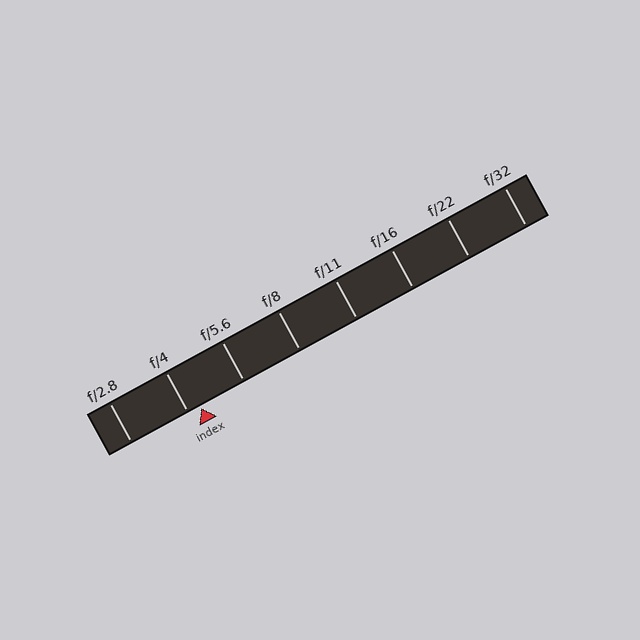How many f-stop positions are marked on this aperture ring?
There are 8 f-stop positions marked.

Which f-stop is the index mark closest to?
The index mark is closest to f/4.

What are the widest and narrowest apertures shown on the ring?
The widest aperture shown is f/2.8 and the narrowest is f/32.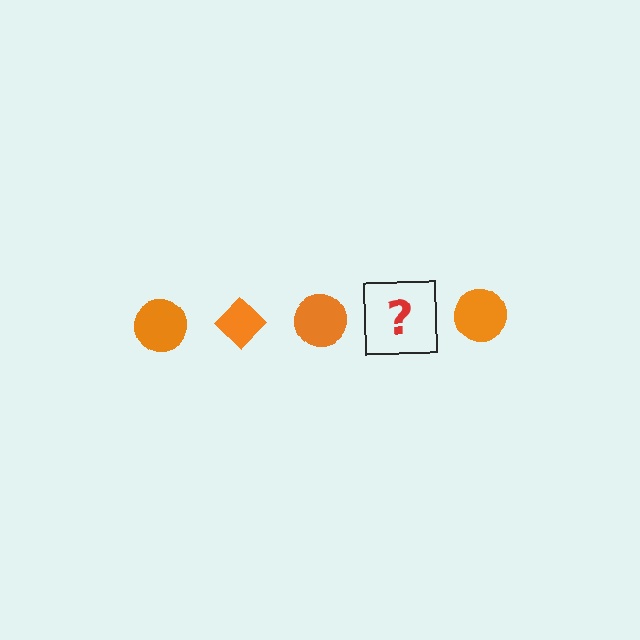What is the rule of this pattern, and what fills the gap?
The rule is that the pattern cycles through circle, diamond shapes in orange. The gap should be filled with an orange diamond.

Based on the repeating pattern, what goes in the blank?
The blank should be an orange diamond.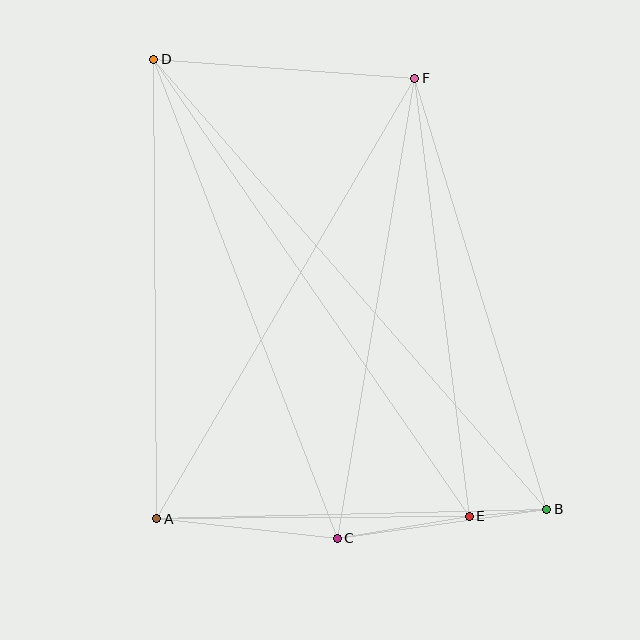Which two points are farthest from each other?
Points B and D are farthest from each other.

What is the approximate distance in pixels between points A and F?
The distance between A and F is approximately 510 pixels.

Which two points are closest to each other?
Points B and E are closest to each other.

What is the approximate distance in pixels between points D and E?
The distance between D and E is approximately 555 pixels.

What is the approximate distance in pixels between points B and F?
The distance between B and F is approximately 450 pixels.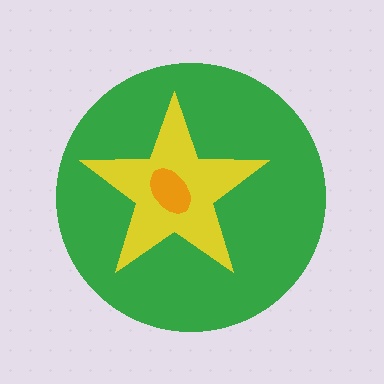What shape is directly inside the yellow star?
The orange ellipse.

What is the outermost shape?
The green circle.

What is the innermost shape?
The orange ellipse.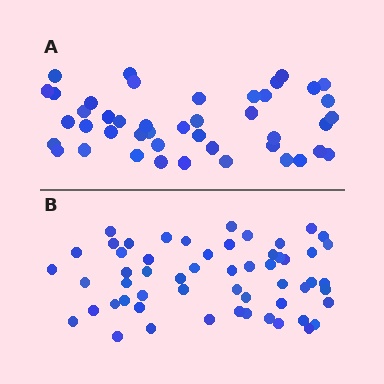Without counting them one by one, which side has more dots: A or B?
Region B (the bottom region) has more dots.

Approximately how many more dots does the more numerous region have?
Region B has roughly 12 or so more dots than region A.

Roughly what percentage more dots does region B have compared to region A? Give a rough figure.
About 25% more.